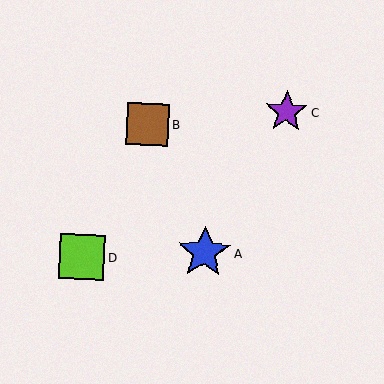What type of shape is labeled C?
Shape C is a purple star.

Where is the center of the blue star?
The center of the blue star is at (204, 252).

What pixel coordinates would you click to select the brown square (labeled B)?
Click at (148, 124) to select the brown square B.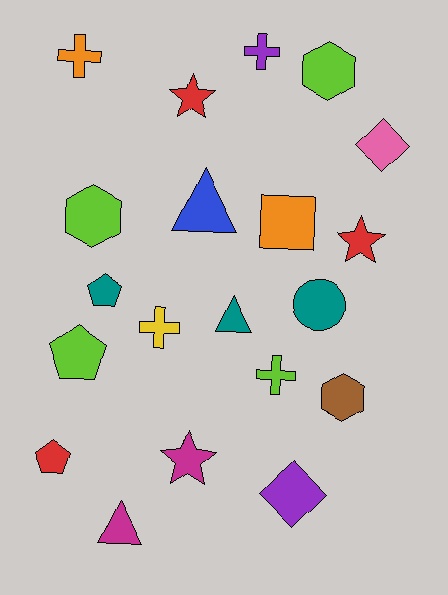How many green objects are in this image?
There are no green objects.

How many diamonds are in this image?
There are 2 diamonds.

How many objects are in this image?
There are 20 objects.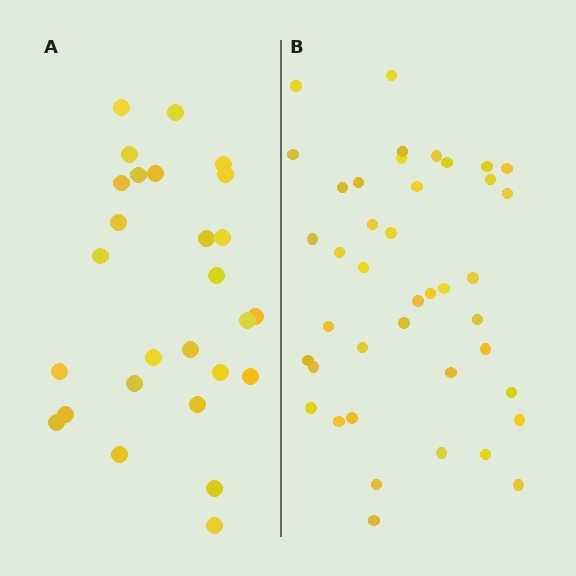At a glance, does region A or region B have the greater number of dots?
Region B (the right region) has more dots.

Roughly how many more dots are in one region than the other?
Region B has approximately 15 more dots than region A.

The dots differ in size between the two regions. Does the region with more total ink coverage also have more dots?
No. Region A has more total ink coverage because its dots are larger, but region B actually contains more individual dots. Total area can be misleading — the number of items is what matters here.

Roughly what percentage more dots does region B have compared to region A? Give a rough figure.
About 50% more.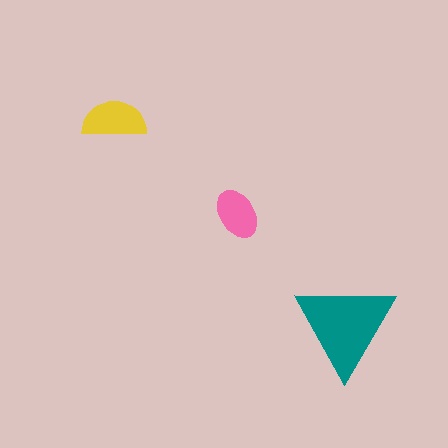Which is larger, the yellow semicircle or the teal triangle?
The teal triangle.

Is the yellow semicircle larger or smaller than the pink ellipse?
Larger.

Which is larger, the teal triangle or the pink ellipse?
The teal triangle.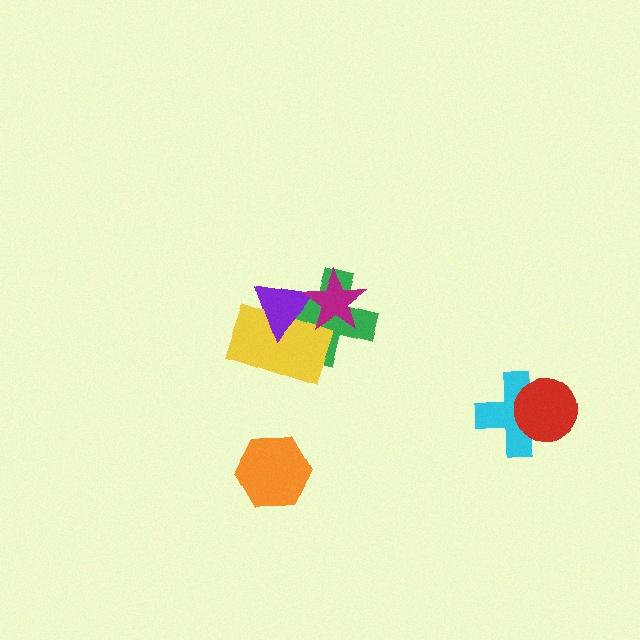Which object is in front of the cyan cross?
The red circle is in front of the cyan cross.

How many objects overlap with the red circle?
1 object overlaps with the red circle.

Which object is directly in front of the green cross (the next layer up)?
The yellow rectangle is directly in front of the green cross.